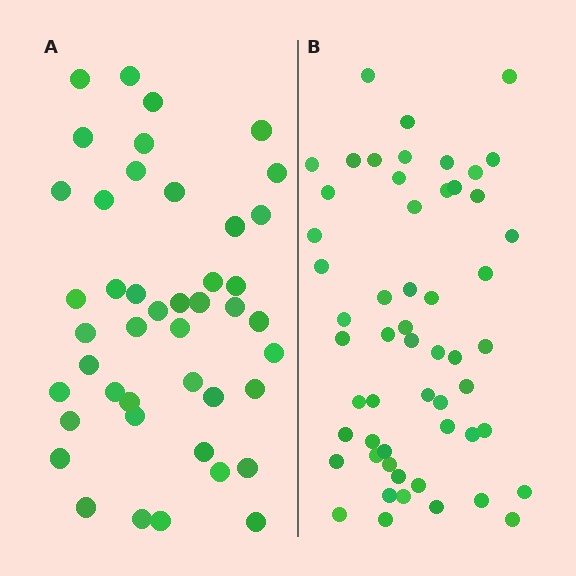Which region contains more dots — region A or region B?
Region B (the right region) has more dots.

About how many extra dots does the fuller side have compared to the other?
Region B has roughly 12 or so more dots than region A.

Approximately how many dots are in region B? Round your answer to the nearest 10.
About 60 dots. (The exact count is 55, which rounds to 60.)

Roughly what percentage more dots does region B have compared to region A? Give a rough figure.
About 25% more.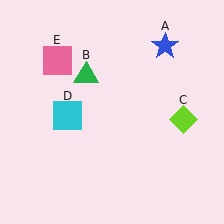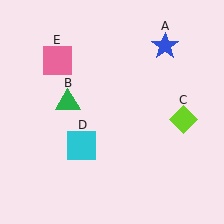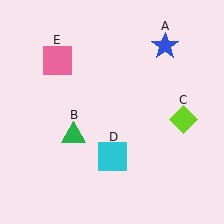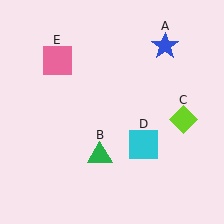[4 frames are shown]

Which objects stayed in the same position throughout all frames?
Blue star (object A) and lime diamond (object C) and pink square (object E) remained stationary.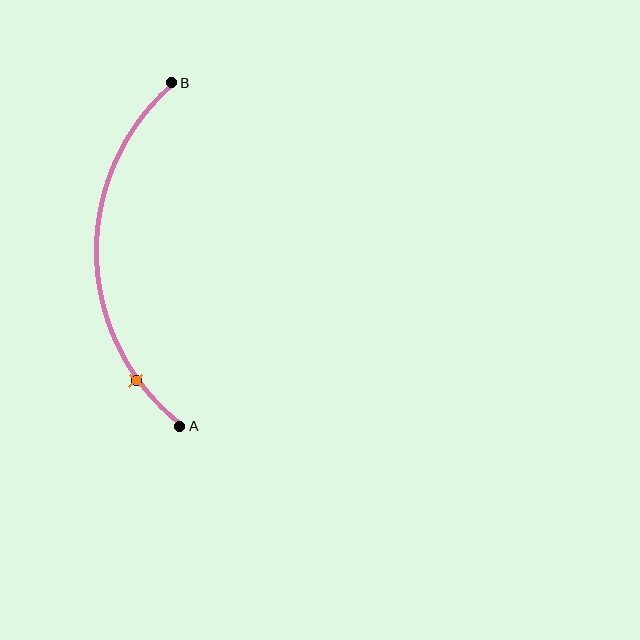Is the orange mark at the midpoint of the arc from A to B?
No. The orange mark lies on the arc but is closer to endpoint A. The arc midpoint would be at the point on the curve equidistant along the arc from both A and B.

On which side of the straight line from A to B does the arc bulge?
The arc bulges to the left of the straight line connecting A and B.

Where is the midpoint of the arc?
The arc midpoint is the point on the curve farthest from the straight line joining A and B. It sits to the left of that line.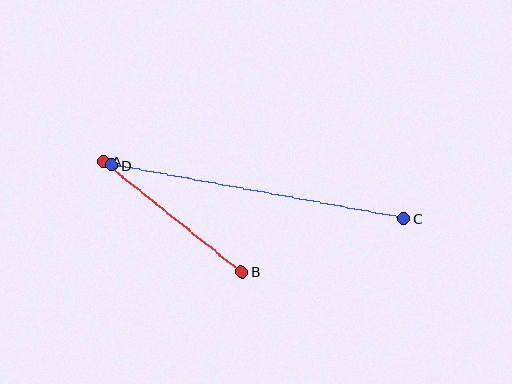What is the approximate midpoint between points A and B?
The midpoint is at approximately (173, 217) pixels.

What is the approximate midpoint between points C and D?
The midpoint is at approximately (258, 192) pixels.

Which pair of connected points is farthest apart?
Points C and D are farthest apart.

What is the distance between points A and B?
The distance is approximately 177 pixels.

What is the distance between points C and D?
The distance is approximately 297 pixels.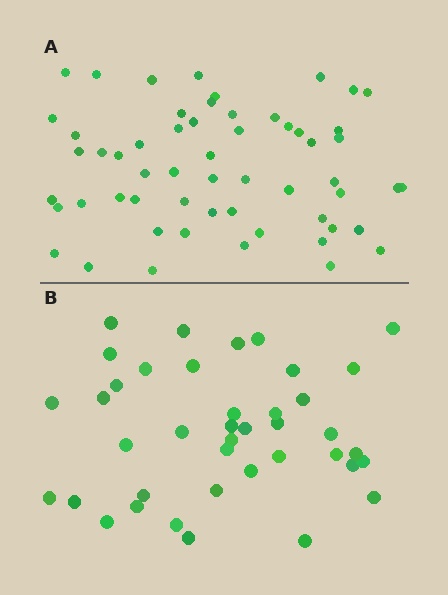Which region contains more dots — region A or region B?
Region A (the top region) has more dots.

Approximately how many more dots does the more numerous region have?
Region A has approximately 15 more dots than region B.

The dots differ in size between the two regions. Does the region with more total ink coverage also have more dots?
No. Region B has more total ink coverage because its dots are larger, but region A actually contains more individual dots. Total area can be misleading — the number of items is what matters here.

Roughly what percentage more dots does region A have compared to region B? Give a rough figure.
About 40% more.